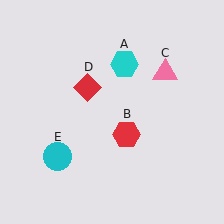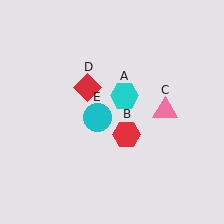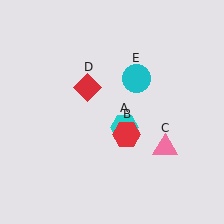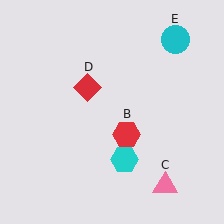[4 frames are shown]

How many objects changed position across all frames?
3 objects changed position: cyan hexagon (object A), pink triangle (object C), cyan circle (object E).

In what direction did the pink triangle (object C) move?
The pink triangle (object C) moved down.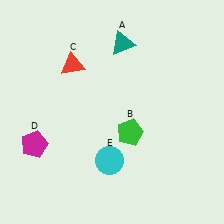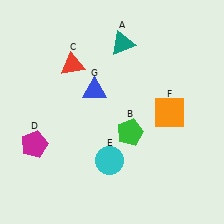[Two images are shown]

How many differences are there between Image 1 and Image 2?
There are 2 differences between the two images.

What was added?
An orange square (F), a blue triangle (G) were added in Image 2.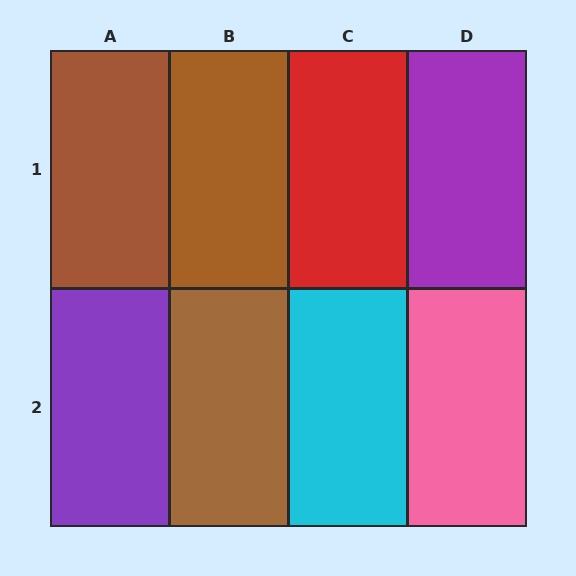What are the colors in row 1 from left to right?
Brown, brown, red, purple.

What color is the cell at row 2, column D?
Pink.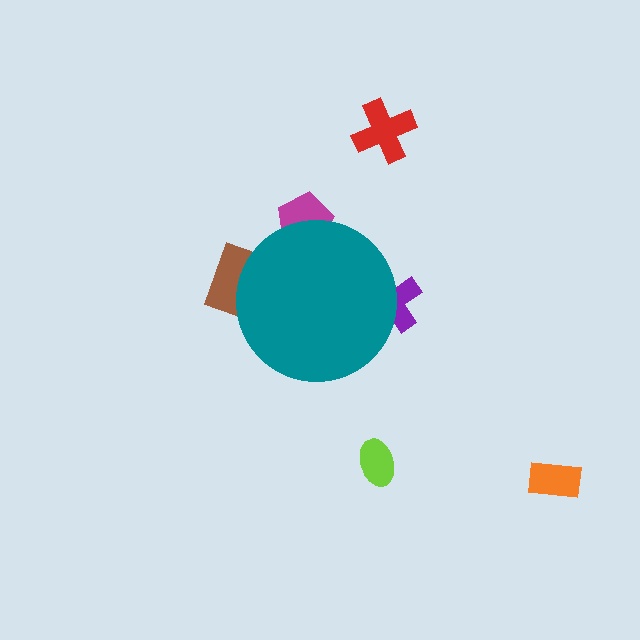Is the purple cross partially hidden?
Yes, the purple cross is partially hidden behind the teal circle.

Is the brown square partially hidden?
Yes, the brown square is partially hidden behind the teal circle.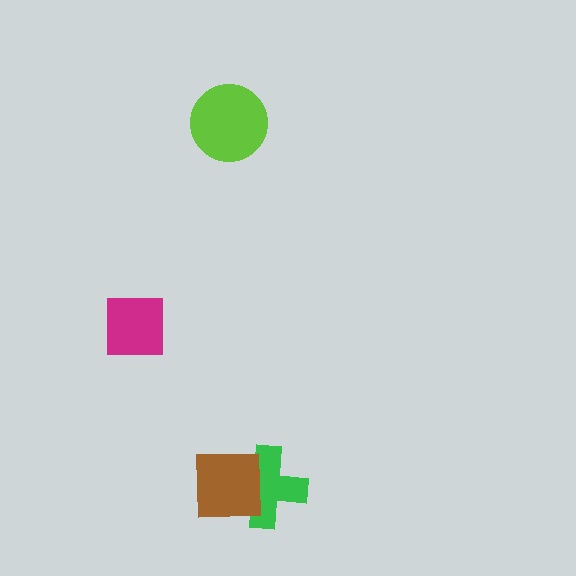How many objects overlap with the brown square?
1 object overlaps with the brown square.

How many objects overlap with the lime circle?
0 objects overlap with the lime circle.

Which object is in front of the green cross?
The brown square is in front of the green cross.